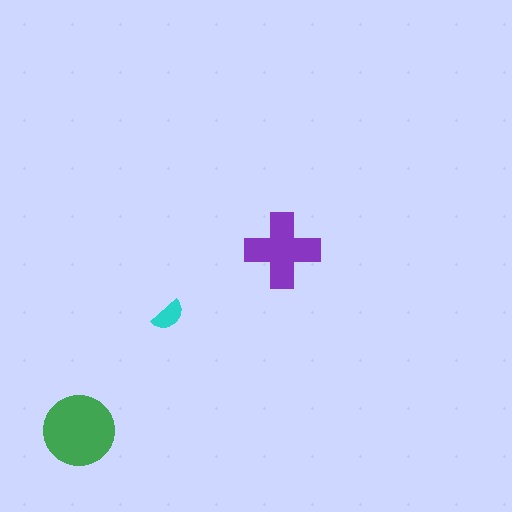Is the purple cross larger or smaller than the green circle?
Smaller.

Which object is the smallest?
The cyan semicircle.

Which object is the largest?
The green circle.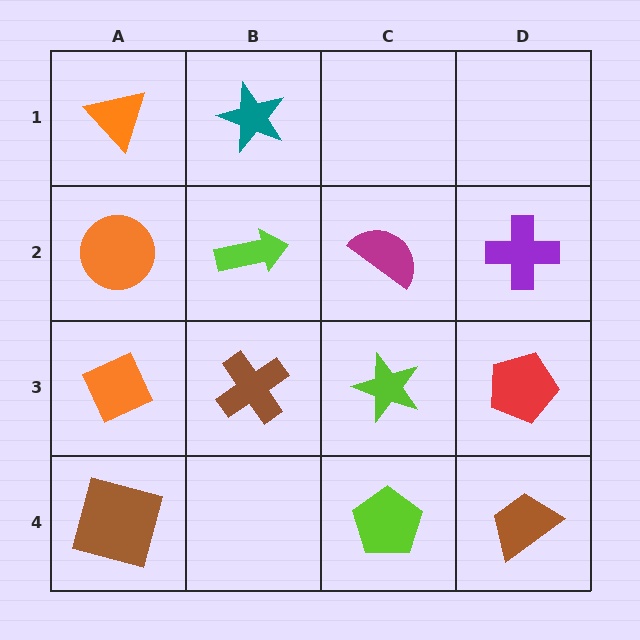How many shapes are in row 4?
3 shapes.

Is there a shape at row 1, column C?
No, that cell is empty.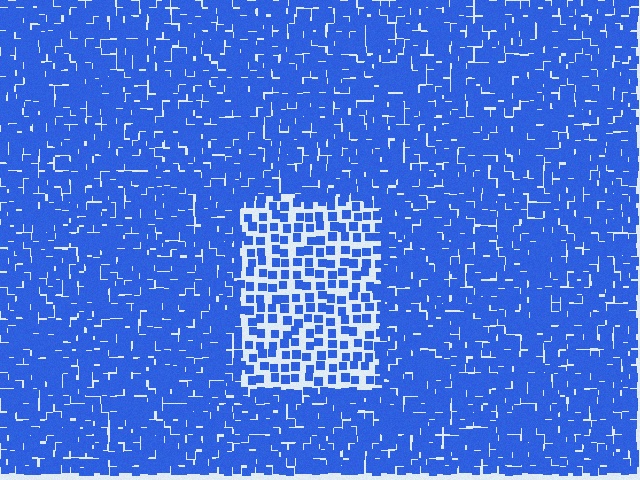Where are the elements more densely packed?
The elements are more densely packed outside the rectangle boundary.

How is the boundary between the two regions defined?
The boundary is defined by a change in element density (approximately 2.3x ratio). All elements are the same color, size, and shape.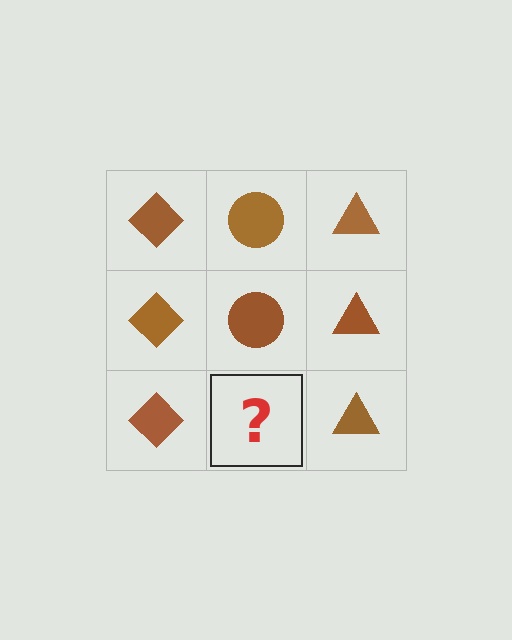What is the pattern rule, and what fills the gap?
The rule is that each column has a consistent shape. The gap should be filled with a brown circle.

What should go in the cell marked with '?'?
The missing cell should contain a brown circle.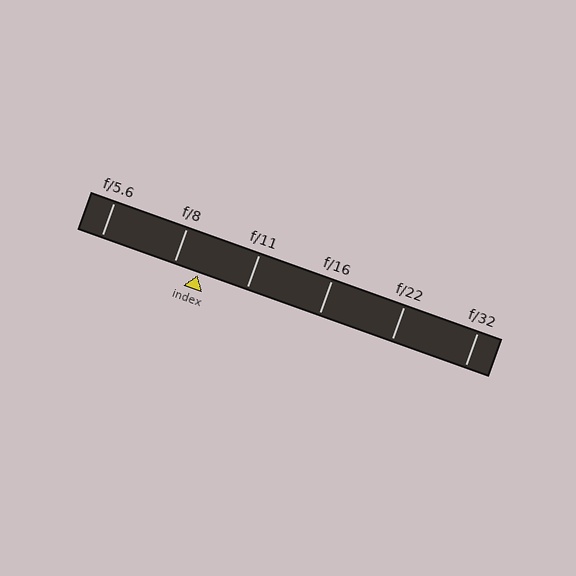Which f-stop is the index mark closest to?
The index mark is closest to f/8.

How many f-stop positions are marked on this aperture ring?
There are 6 f-stop positions marked.